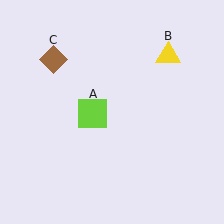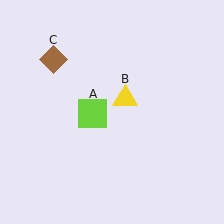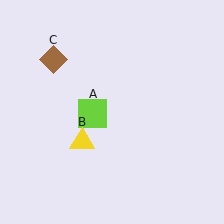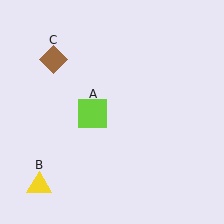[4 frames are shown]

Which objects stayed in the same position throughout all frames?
Lime square (object A) and brown diamond (object C) remained stationary.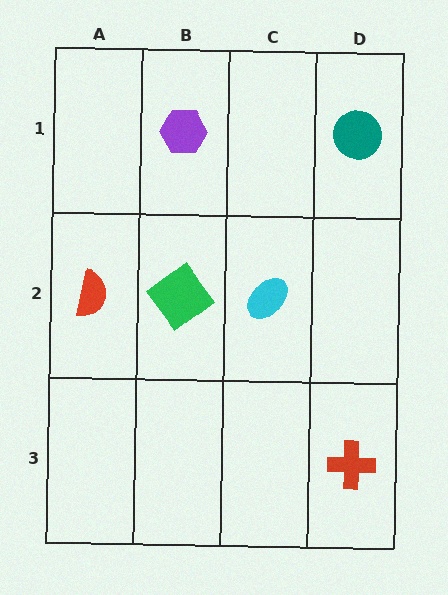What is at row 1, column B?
A purple hexagon.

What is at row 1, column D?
A teal circle.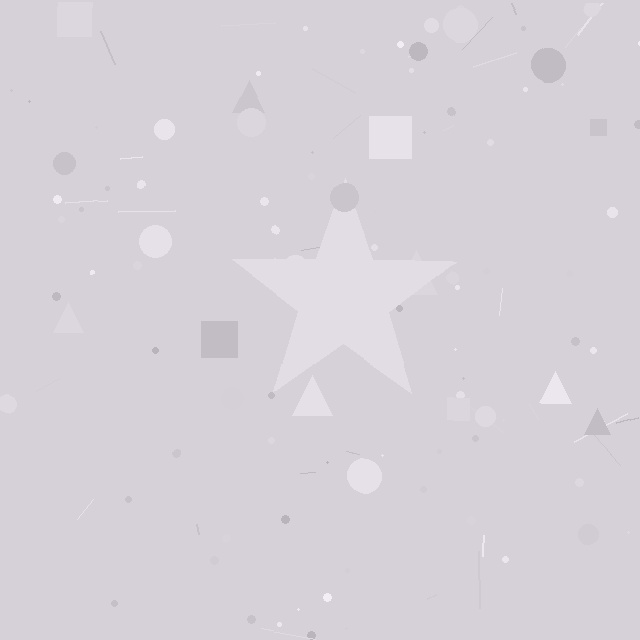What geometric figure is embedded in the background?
A star is embedded in the background.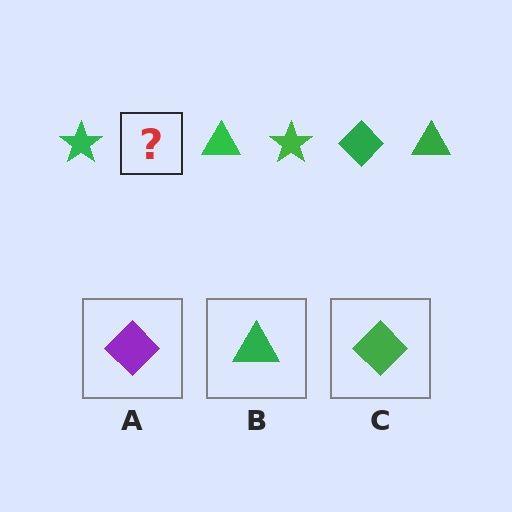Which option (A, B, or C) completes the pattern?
C.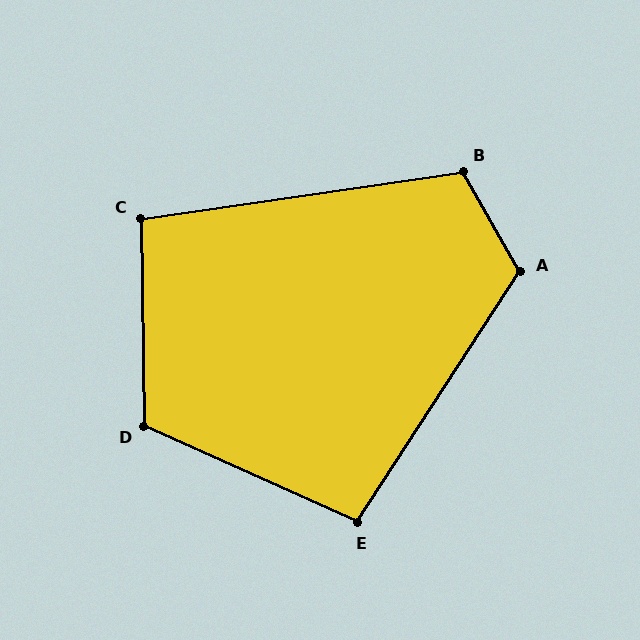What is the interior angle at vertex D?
Approximately 115 degrees (obtuse).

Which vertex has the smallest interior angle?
C, at approximately 97 degrees.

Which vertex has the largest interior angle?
A, at approximately 117 degrees.